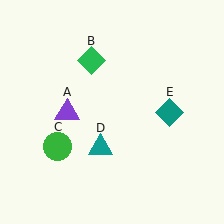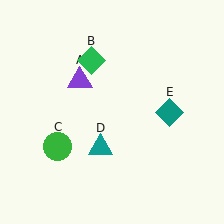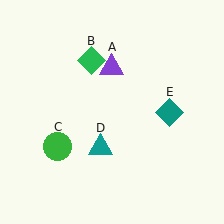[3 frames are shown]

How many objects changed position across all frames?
1 object changed position: purple triangle (object A).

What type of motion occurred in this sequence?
The purple triangle (object A) rotated clockwise around the center of the scene.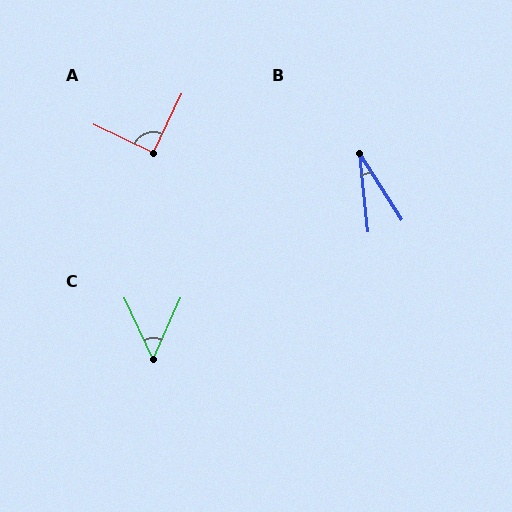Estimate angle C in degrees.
Approximately 49 degrees.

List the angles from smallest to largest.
B (27°), C (49°), A (90°).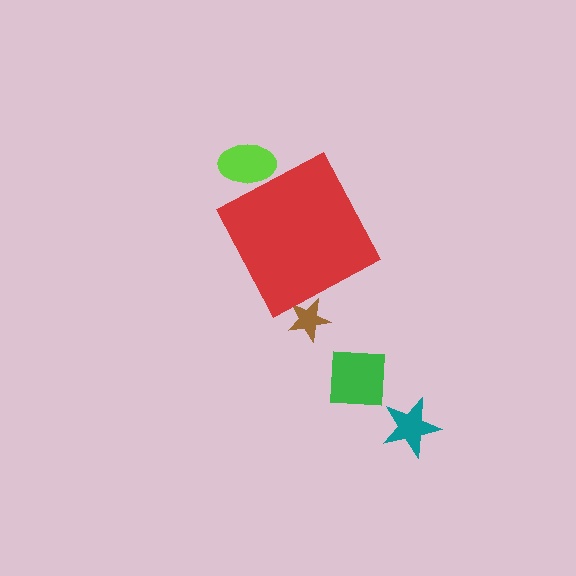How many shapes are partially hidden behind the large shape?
2 shapes are partially hidden.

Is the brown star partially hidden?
Yes, the brown star is partially hidden behind the red diamond.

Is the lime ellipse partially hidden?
Yes, the lime ellipse is partially hidden behind the red diamond.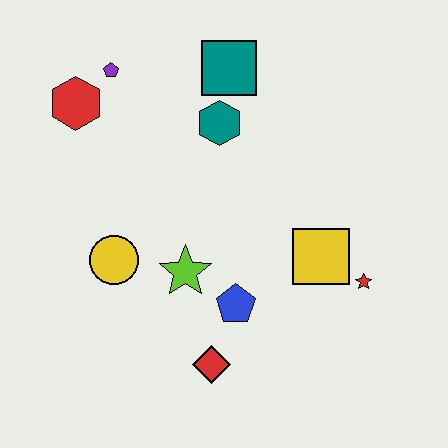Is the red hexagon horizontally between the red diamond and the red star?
No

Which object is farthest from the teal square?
The red diamond is farthest from the teal square.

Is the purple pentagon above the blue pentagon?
Yes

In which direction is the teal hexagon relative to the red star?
The teal hexagon is above the red star.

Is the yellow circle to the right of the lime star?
No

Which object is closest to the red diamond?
The blue pentagon is closest to the red diamond.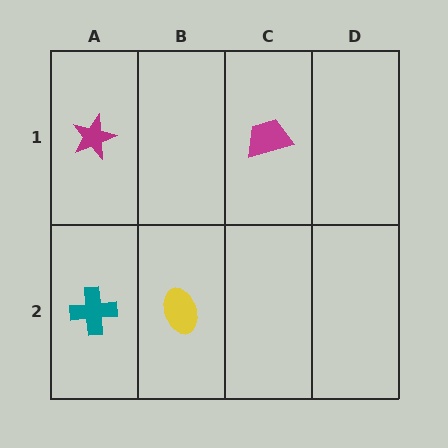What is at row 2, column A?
A teal cross.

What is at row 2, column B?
A yellow ellipse.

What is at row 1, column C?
A magenta trapezoid.